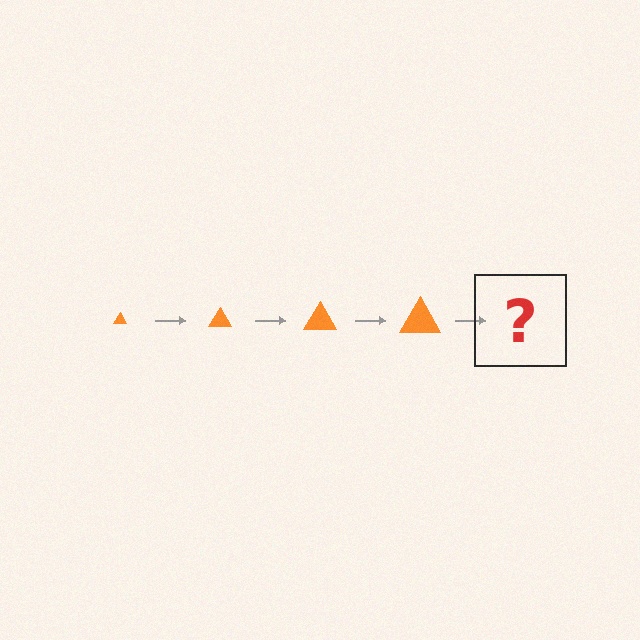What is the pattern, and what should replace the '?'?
The pattern is that the triangle gets progressively larger each step. The '?' should be an orange triangle, larger than the previous one.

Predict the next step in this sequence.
The next step is an orange triangle, larger than the previous one.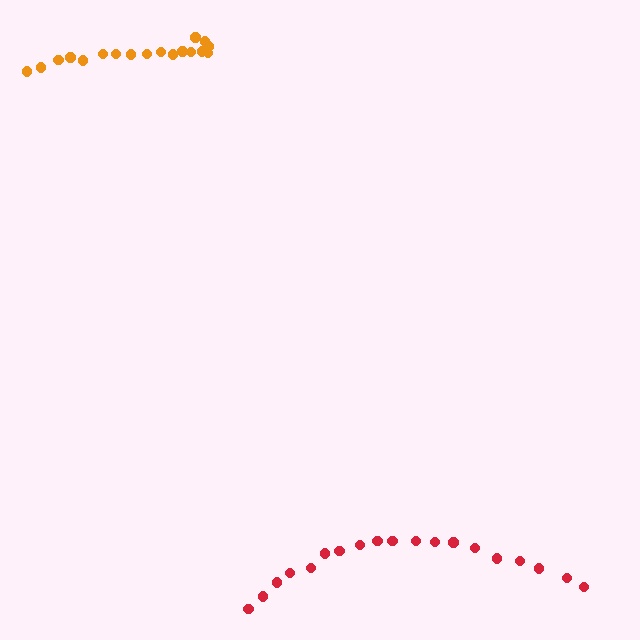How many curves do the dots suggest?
There are 2 distinct paths.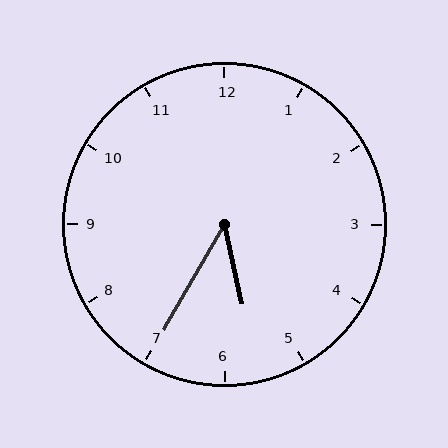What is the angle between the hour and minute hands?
Approximately 42 degrees.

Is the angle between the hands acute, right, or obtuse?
It is acute.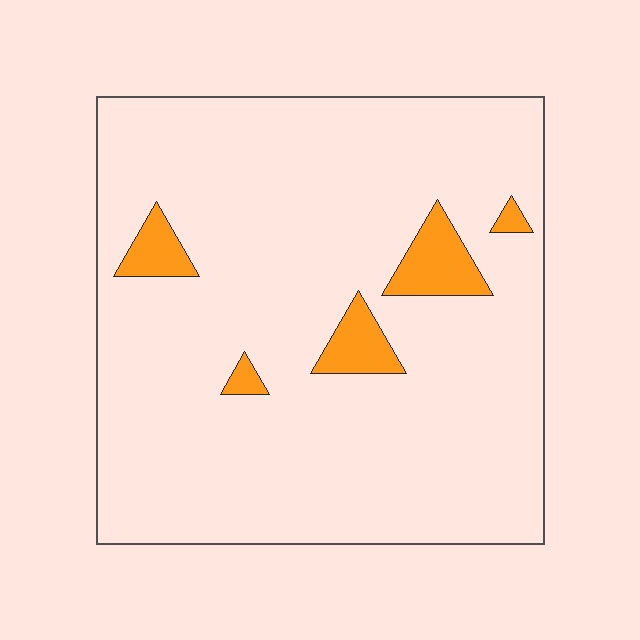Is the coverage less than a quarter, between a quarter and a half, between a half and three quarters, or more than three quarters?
Less than a quarter.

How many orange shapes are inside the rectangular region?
5.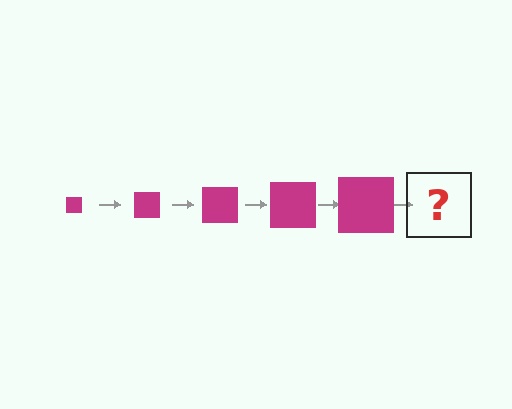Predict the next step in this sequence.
The next step is a magenta square, larger than the previous one.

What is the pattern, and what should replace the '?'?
The pattern is that the square gets progressively larger each step. The '?' should be a magenta square, larger than the previous one.